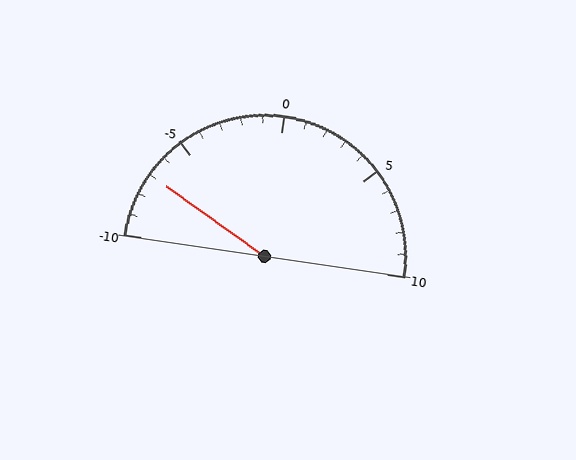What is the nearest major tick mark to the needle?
The nearest major tick mark is -5.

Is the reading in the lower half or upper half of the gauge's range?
The reading is in the lower half of the range (-10 to 10).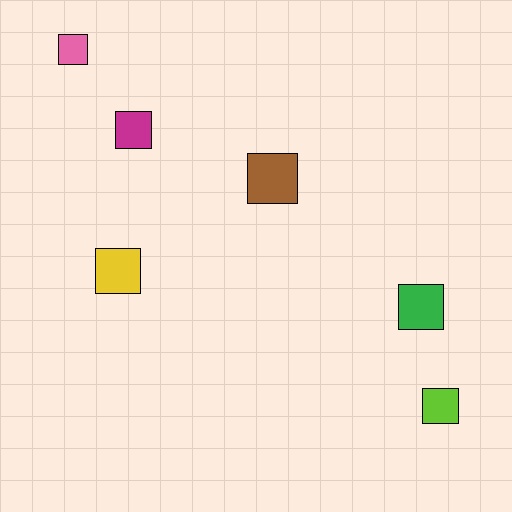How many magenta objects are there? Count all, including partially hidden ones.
There is 1 magenta object.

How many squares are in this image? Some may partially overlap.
There are 6 squares.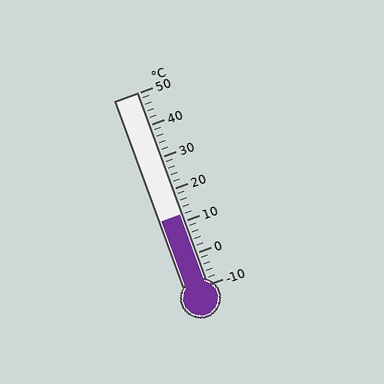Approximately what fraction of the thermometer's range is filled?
The thermometer is filled to approximately 35% of its range.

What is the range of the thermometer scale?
The thermometer scale ranges from -10°C to 50°C.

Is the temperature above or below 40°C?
The temperature is below 40°C.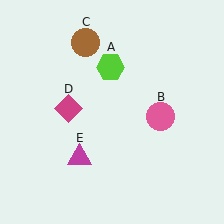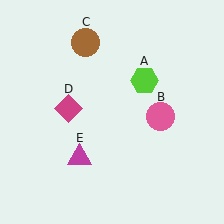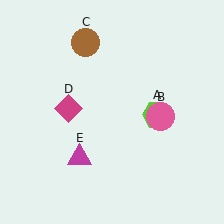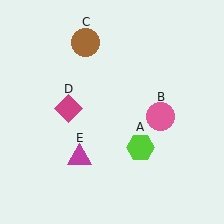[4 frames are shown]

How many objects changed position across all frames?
1 object changed position: lime hexagon (object A).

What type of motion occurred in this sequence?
The lime hexagon (object A) rotated clockwise around the center of the scene.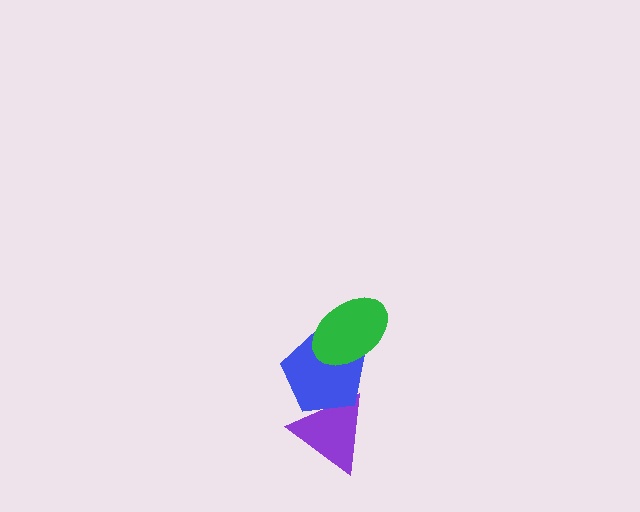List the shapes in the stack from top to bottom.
From top to bottom: the green ellipse, the blue pentagon, the purple triangle.